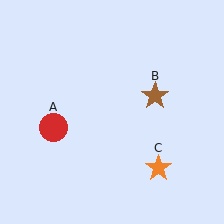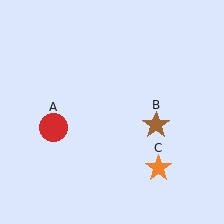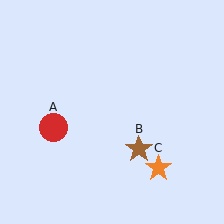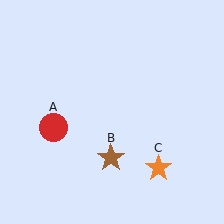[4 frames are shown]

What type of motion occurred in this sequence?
The brown star (object B) rotated clockwise around the center of the scene.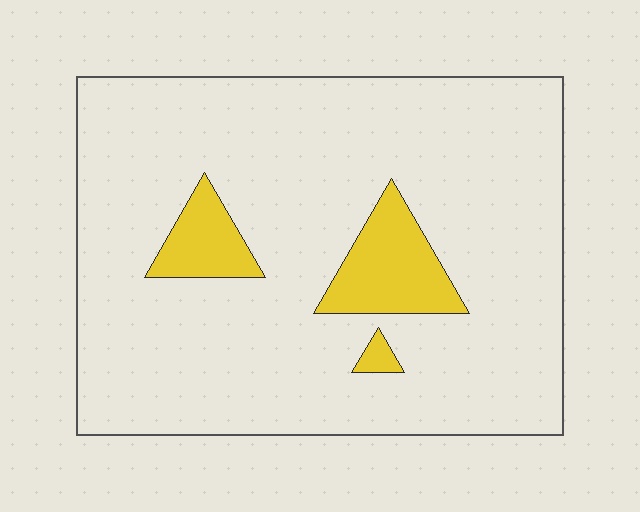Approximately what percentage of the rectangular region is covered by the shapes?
Approximately 10%.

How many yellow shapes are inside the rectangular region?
3.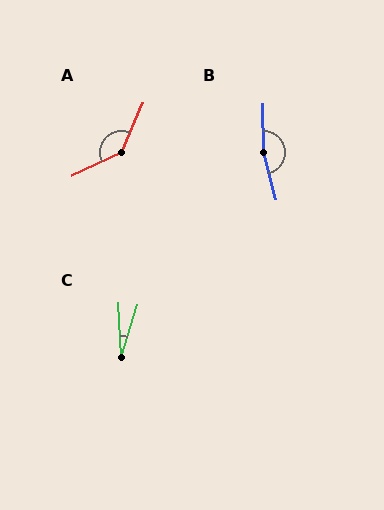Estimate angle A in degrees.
Approximately 138 degrees.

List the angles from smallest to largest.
C (20°), A (138°), B (165°).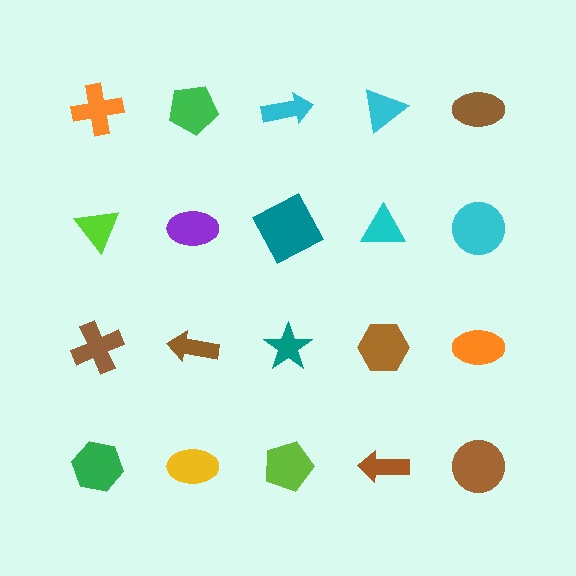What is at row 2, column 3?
A teal square.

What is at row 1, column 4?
A cyan triangle.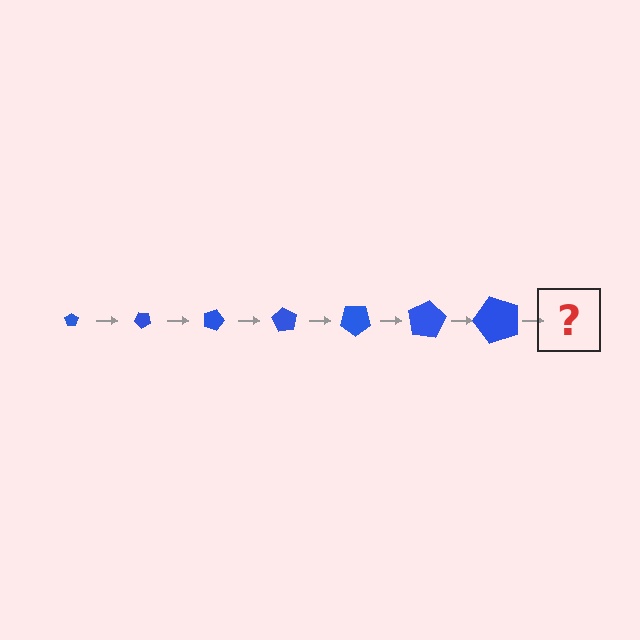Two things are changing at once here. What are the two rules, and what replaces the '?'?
The two rules are that the pentagon grows larger each step and it rotates 45 degrees each step. The '?' should be a pentagon, larger than the previous one and rotated 315 degrees from the start.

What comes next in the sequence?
The next element should be a pentagon, larger than the previous one and rotated 315 degrees from the start.